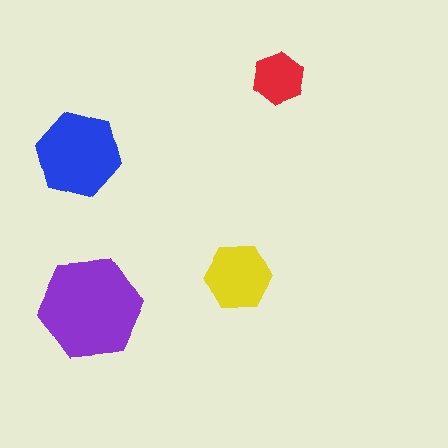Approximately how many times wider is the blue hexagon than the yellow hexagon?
About 1.5 times wider.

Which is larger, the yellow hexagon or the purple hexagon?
The purple one.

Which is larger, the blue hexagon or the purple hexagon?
The purple one.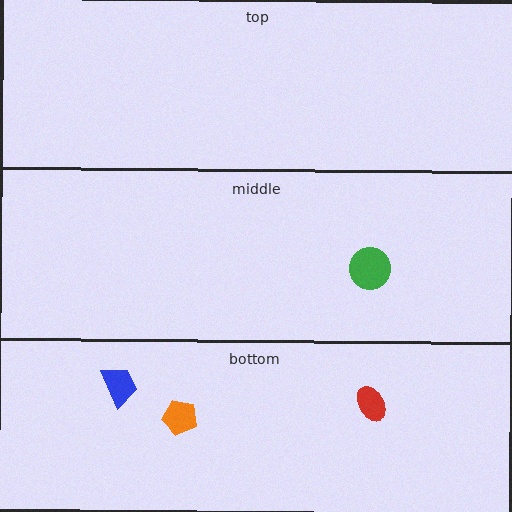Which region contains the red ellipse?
The bottom region.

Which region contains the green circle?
The middle region.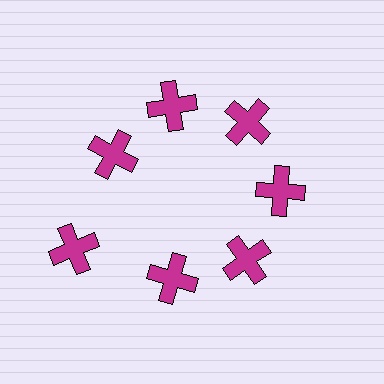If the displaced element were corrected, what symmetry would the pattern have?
It would have 7-fold rotational symmetry — the pattern would map onto itself every 51 degrees.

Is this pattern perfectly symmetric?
No. The 7 magenta crosses are arranged in a ring, but one element near the 8 o'clock position is pushed outward from the center, breaking the 7-fold rotational symmetry.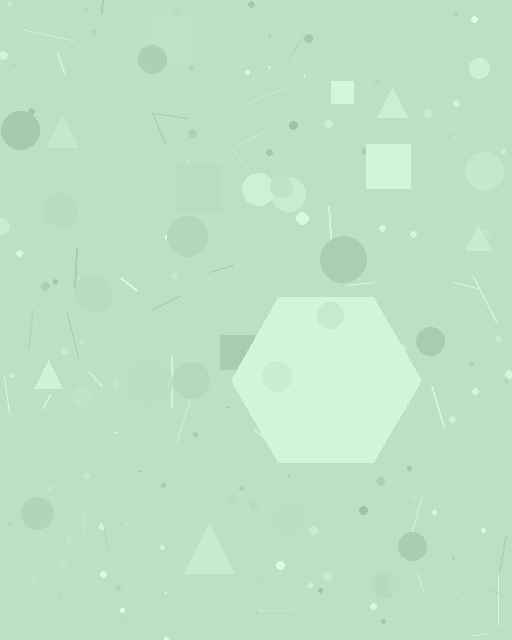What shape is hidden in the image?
A hexagon is hidden in the image.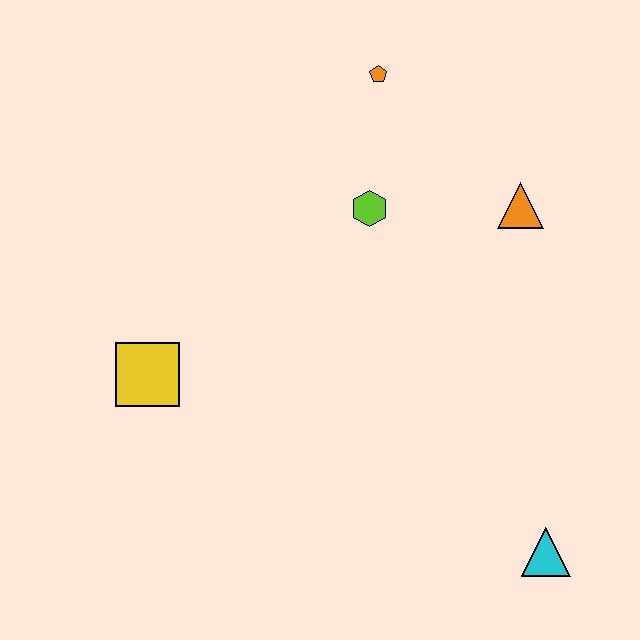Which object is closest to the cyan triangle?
The orange triangle is closest to the cyan triangle.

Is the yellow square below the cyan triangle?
No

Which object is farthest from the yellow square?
The cyan triangle is farthest from the yellow square.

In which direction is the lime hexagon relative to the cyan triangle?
The lime hexagon is above the cyan triangle.